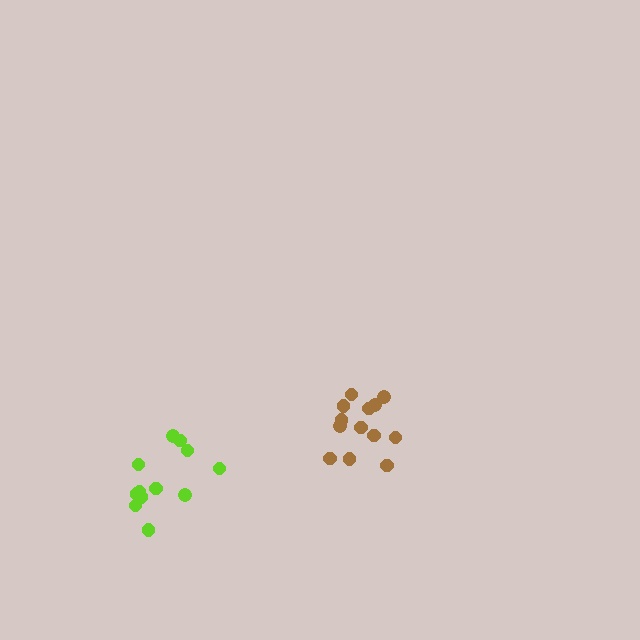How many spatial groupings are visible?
There are 2 spatial groupings.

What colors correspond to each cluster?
The clusters are colored: brown, lime.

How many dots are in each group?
Group 1: 13 dots, Group 2: 13 dots (26 total).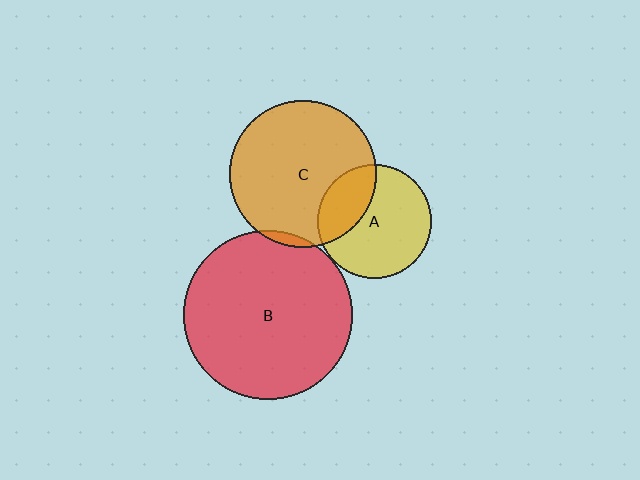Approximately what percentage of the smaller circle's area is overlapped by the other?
Approximately 30%.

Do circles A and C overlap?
Yes.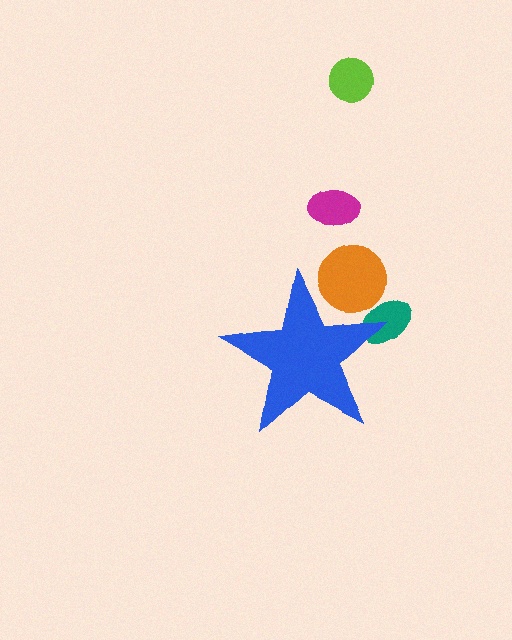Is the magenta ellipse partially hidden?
No, the magenta ellipse is fully visible.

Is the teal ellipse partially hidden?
Yes, the teal ellipse is partially hidden behind the blue star.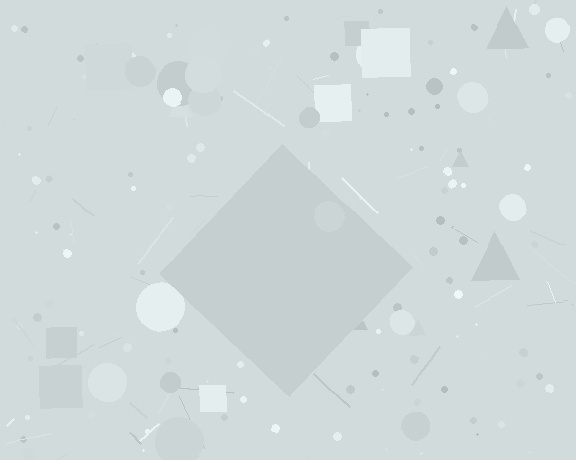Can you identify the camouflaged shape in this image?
The camouflaged shape is a diamond.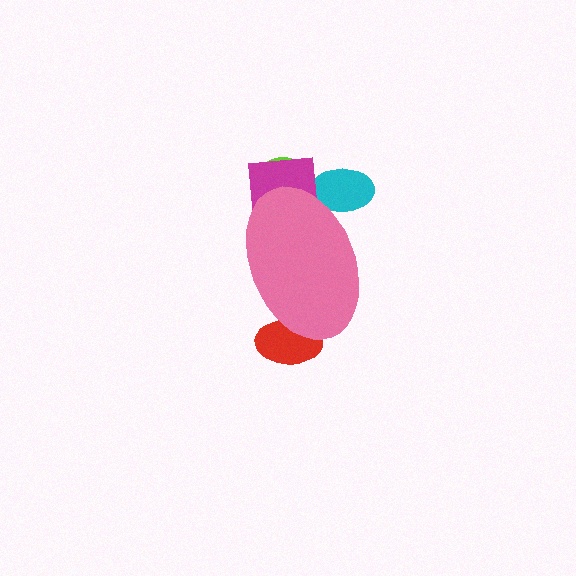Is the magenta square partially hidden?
Yes, the magenta square is partially hidden behind the pink ellipse.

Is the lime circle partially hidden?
Yes, the lime circle is partially hidden behind the pink ellipse.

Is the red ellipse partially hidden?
Yes, the red ellipse is partially hidden behind the pink ellipse.